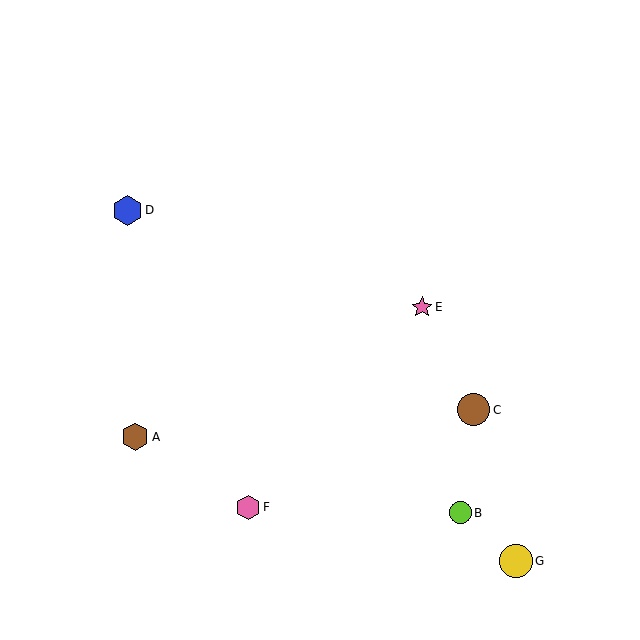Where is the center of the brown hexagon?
The center of the brown hexagon is at (135, 437).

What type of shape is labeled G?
Shape G is a yellow circle.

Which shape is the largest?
The yellow circle (labeled G) is the largest.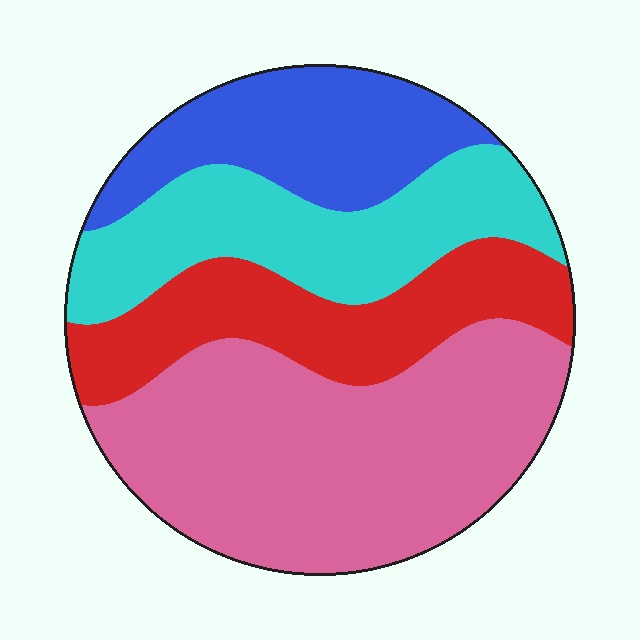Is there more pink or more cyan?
Pink.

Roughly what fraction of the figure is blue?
Blue covers 18% of the figure.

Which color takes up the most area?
Pink, at roughly 40%.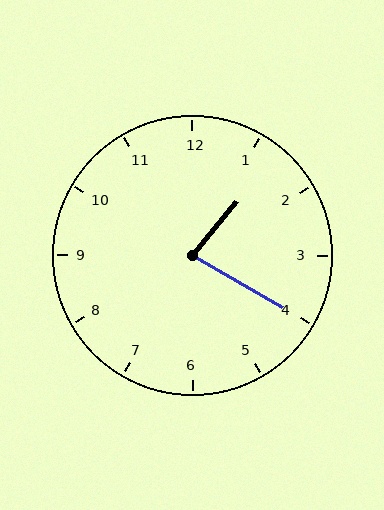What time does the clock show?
1:20.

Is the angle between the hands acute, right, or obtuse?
It is acute.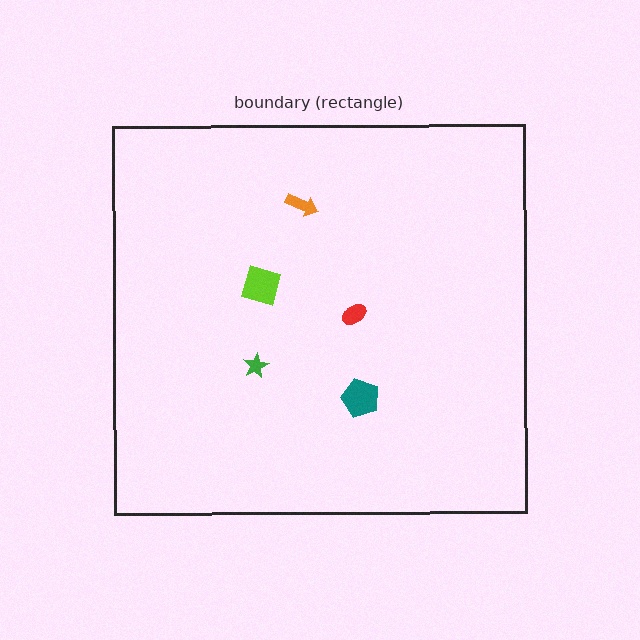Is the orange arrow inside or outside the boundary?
Inside.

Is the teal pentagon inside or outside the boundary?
Inside.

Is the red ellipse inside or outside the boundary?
Inside.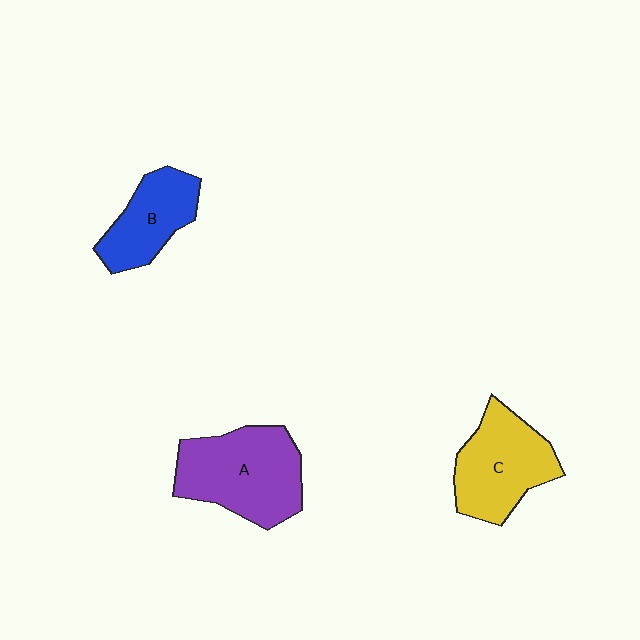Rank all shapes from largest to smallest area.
From largest to smallest: A (purple), C (yellow), B (blue).